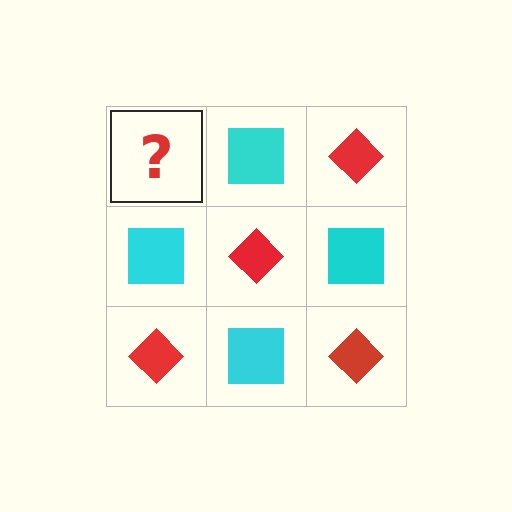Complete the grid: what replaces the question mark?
The question mark should be replaced with a red diamond.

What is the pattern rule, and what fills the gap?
The rule is that it alternates red diamond and cyan square in a checkerboard pattern. The gap should be filled with a red diamond.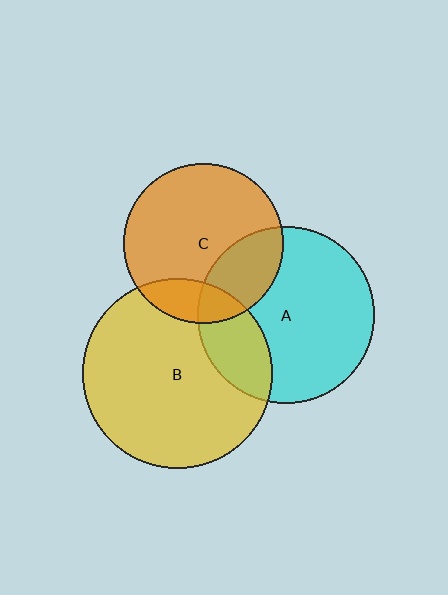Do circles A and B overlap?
Yes.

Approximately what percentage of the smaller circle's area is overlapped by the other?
Approximately 25%.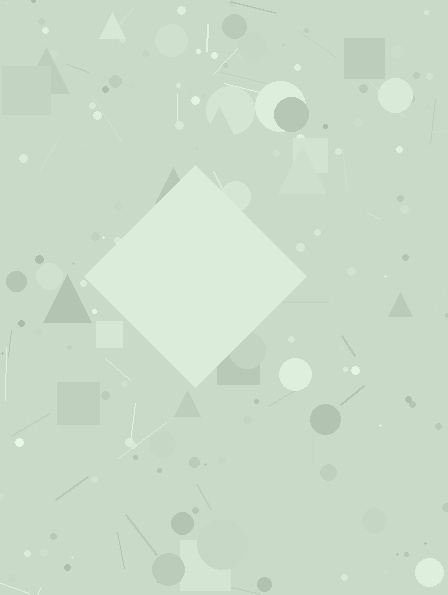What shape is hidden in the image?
A diamond is hidden in the image.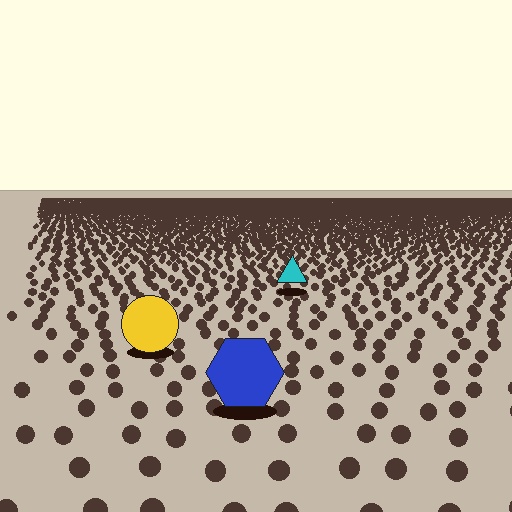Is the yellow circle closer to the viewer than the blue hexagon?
No. The blue hexagon is closer — you can tell from the texture gradient: the ground texture is coarser near it.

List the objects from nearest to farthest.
From nearest to farthest: the blue hexagon, the yellow circle, the cyan triangle.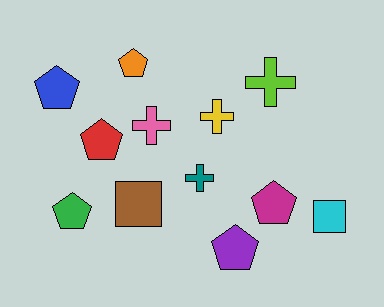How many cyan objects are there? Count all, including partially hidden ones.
There is 1 cyan object.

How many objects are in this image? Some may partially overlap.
There are 12 objects.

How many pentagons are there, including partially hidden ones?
There are 6 pentagons.